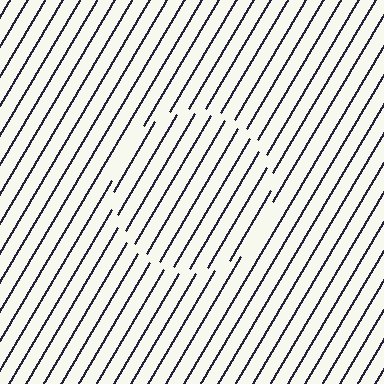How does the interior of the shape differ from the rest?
The interior of the shape contains the same grating, shifted by half a period — the contour is defined by the phase discontinuity where line-ends from the inner and outer gratings abut.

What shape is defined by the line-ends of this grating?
An illusory circle. The interior of the shape contains the same grating, shifted by half a period — the contour is defined by the phase discontinuity where line-ends from the inner and outer gratings abut.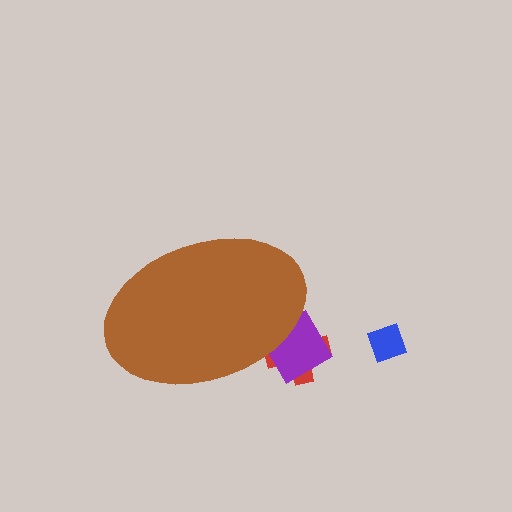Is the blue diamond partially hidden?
No, the blue diamond is fully visible.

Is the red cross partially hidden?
Yes, the red cross is partially hidden behind the brown ellipse.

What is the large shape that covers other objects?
A brown ellipse.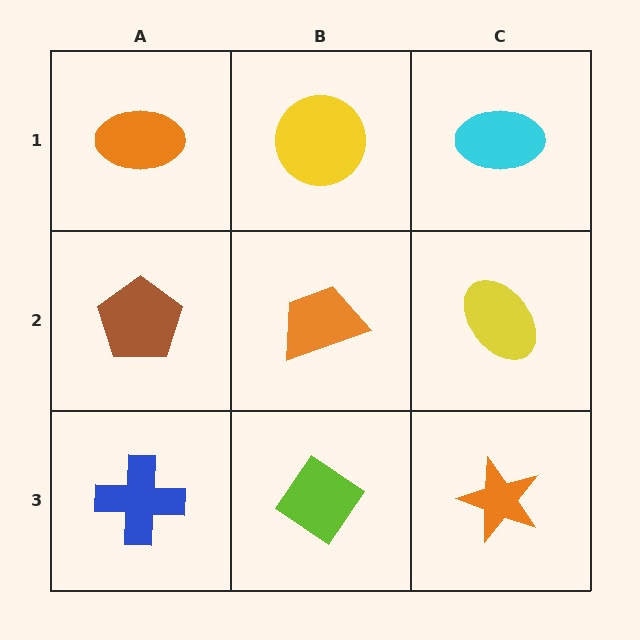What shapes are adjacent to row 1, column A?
A brown pentagon (row 2, column A), a yellow circle (row 1, column B).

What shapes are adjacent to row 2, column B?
A yellow circle (row 1, column B), a lime diamond (row 3, column B), a brown pentagon (row 2, column A), a yellow ellipse (row 2, column C).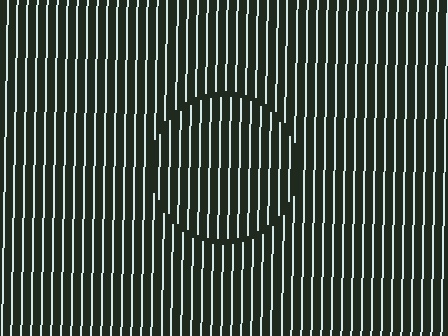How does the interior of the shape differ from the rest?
The interior of the shape contains the same grating, shifted by half a period — the contour is defined by the phase discontinuity where line-ends from the inner and outer gratings abut.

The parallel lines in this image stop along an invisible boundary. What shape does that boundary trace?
An illusory circle. The interior of the shape contains the same grating, shifted by half a period — the contour is defined by the phase discontinuity where line-ends from the inner and outer gratings abut.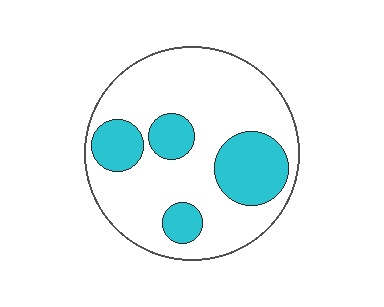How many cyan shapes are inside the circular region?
4.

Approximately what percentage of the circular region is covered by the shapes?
Approximately 25%.